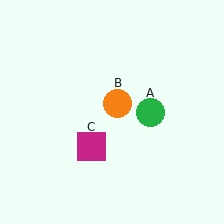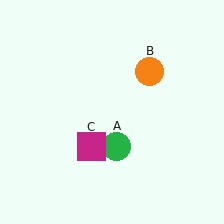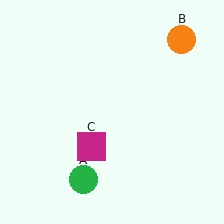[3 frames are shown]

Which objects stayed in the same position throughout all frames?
Magenta square (object C) remained stationary.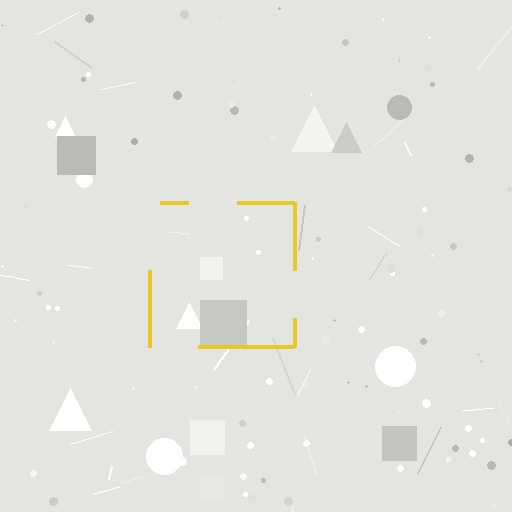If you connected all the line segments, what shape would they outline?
They would outline a square.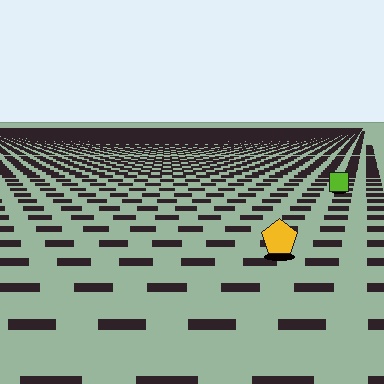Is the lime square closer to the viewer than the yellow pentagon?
No. The yellow pentagon is closer — you can tell from the texture gradient: the ground texture is coarser near it.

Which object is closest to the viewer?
The yellow pentagon is closest. The texture marks near it are larger and more spread out.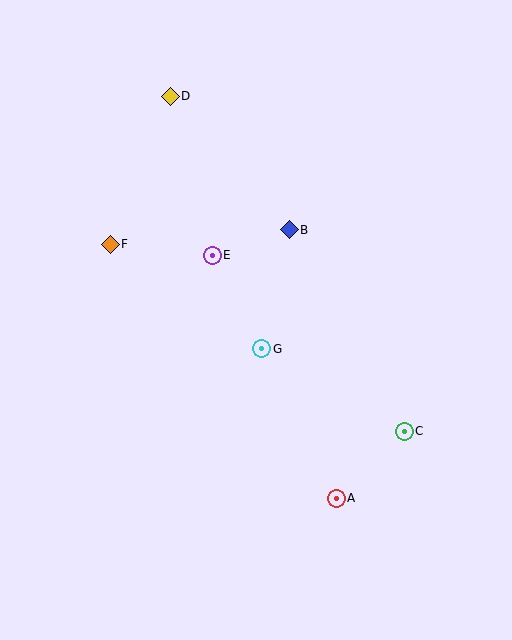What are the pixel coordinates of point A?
Point A is at (336, 498).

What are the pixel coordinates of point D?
Point D is at (170, 96).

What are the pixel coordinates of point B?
Point B is at (289, 230).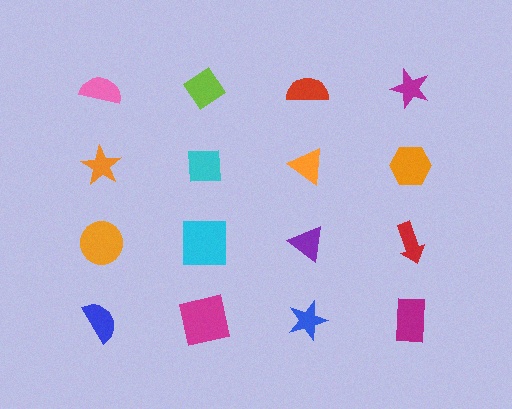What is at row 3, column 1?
An orange circle.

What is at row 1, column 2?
A lime diamond.